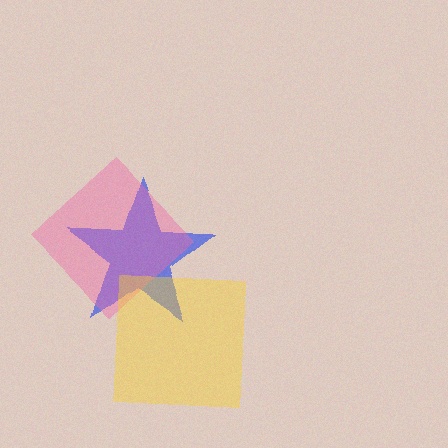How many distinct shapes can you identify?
There are 3 distinct shapes: a blue star, a pink diamond, a yellow square.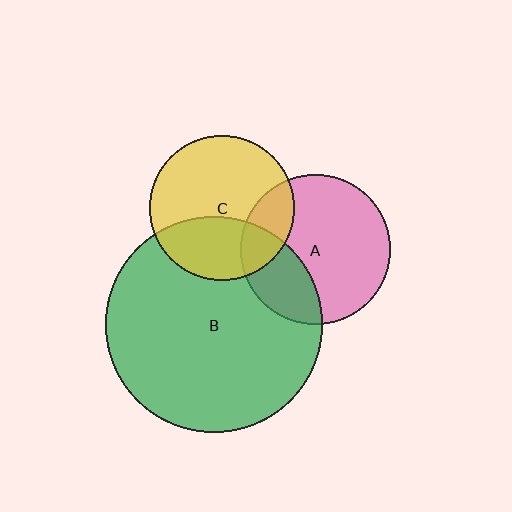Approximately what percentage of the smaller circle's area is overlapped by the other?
Approximately 20%.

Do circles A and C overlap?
Yes.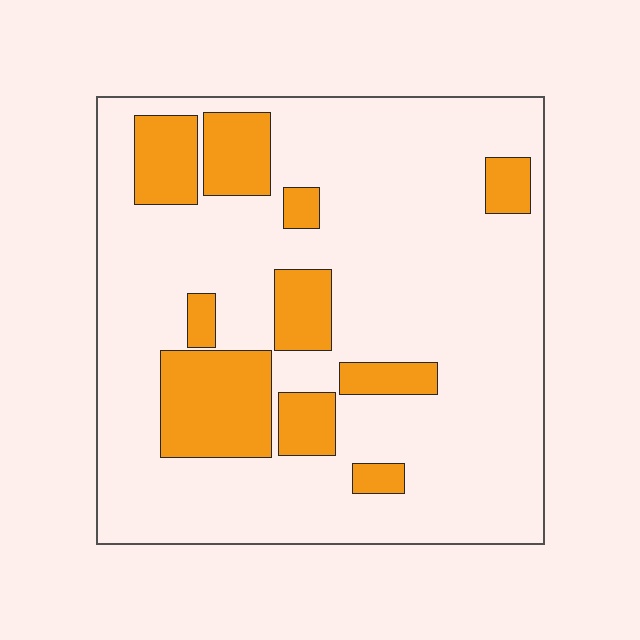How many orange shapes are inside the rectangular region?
10.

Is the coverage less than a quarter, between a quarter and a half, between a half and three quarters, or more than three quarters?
Less than a quarter.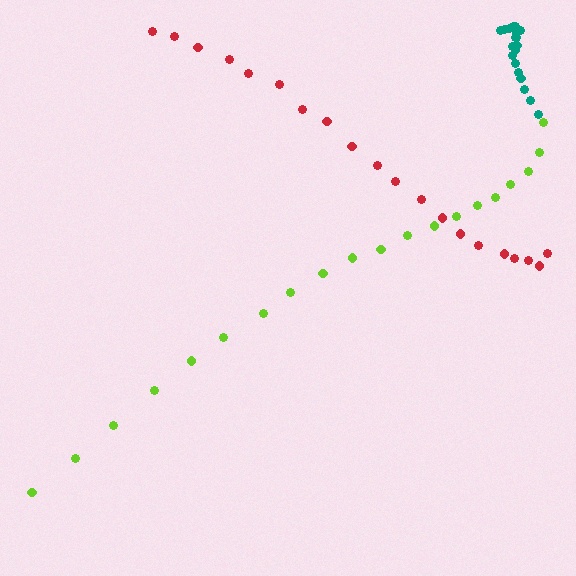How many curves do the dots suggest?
There are 3 distinct paths.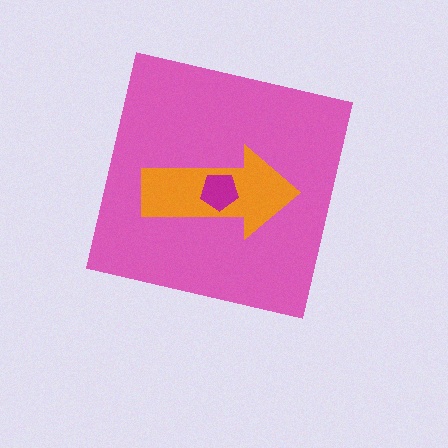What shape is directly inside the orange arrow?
The magenta pentagon.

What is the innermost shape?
The magenta pentagon.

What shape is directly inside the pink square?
The orange arrow.